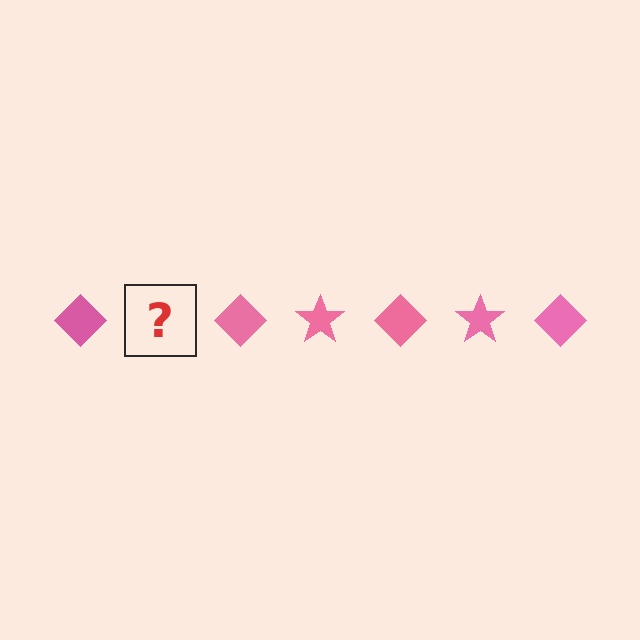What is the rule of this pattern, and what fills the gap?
The rule is that the pattern cycles through diamond, star shapes in pink. The gap should be filled with a pink star.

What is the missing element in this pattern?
The missing element is a pink star.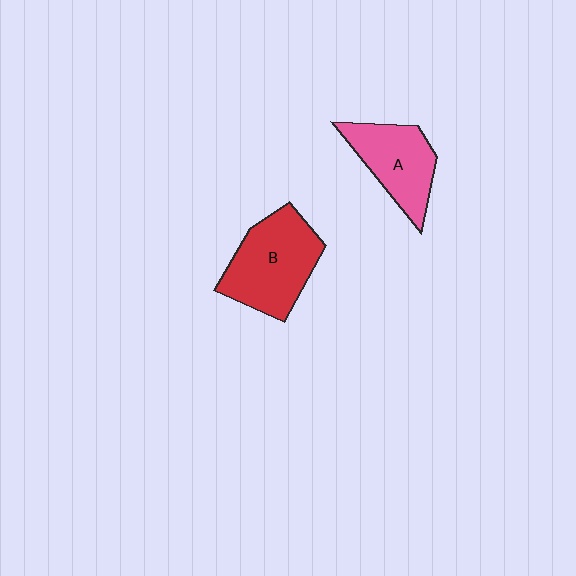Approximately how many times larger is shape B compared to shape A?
Approximately 1.3 times.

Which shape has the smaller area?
Shape A (pink).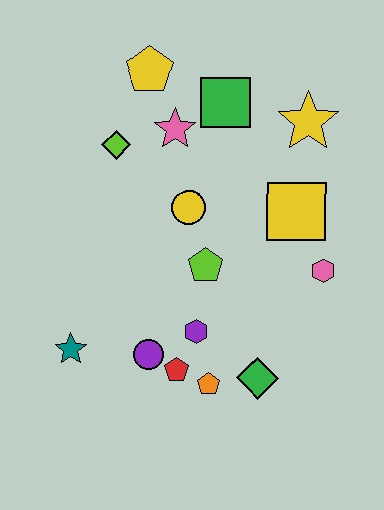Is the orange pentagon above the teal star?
No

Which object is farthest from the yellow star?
The teal star is farthest from the yellow star.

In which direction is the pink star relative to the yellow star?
The pink star is to the left of the yellow star.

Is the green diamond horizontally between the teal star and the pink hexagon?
Yes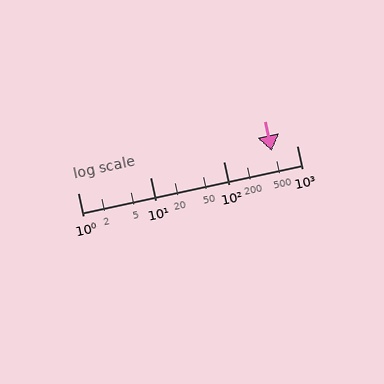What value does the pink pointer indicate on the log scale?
The pointer indicates approximately 450.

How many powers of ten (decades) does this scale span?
The scale spans 3 decades, from 1 to 1000.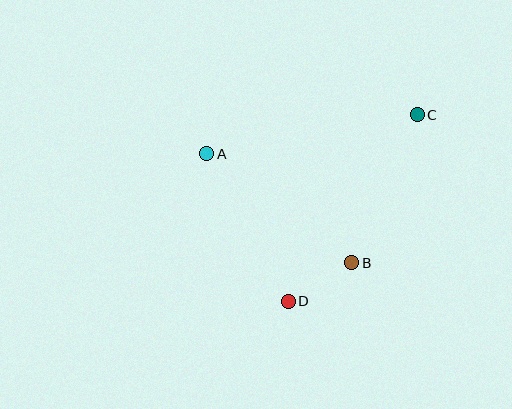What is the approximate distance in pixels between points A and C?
The distance between A and C is approximately 214 pixels.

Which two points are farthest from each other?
Points C and D are farthest from each other.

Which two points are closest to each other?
Points B and D are closest to each other.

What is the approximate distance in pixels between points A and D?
The distance between A and D is approximately 169 pixels.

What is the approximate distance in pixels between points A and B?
The distance between A and B is approximately 182 pixels.